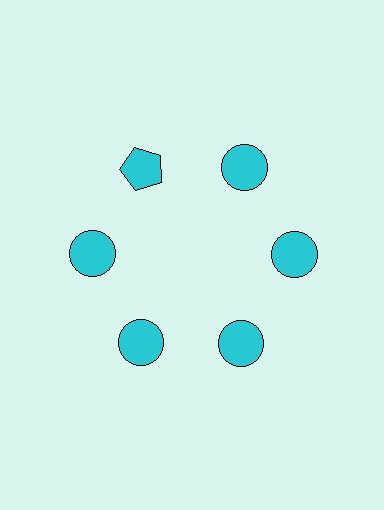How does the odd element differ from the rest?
It has a different shape: pentagon instead of circle.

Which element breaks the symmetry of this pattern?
The cyan pentagon at roughly the 11 o'clock position breaks the symmetry. All other shapes are cyan circles.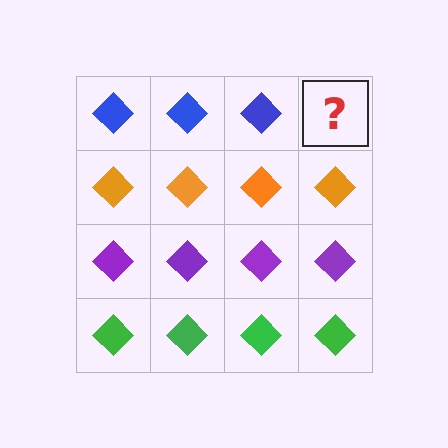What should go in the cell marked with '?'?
The missing cell should contain a blue diamond.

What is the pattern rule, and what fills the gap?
The rule is that each row has a consistent color. The gap should be filled with a blue diamond.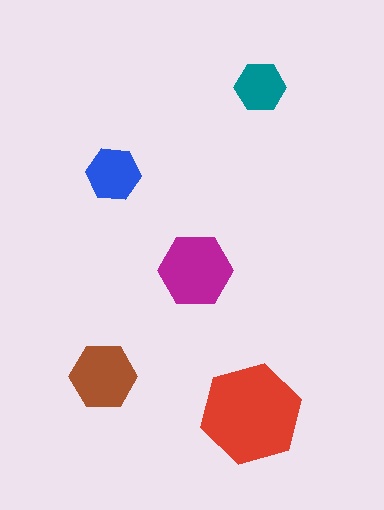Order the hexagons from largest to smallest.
the red one, the magenta one, the brown one, the blue one, the teal one.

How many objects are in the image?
There are 5 objects in the image.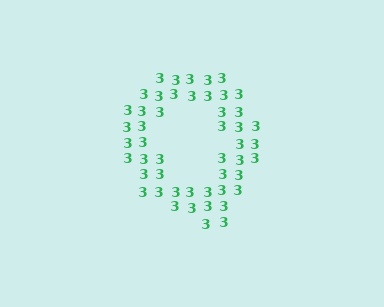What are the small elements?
The small elements are digit 3's.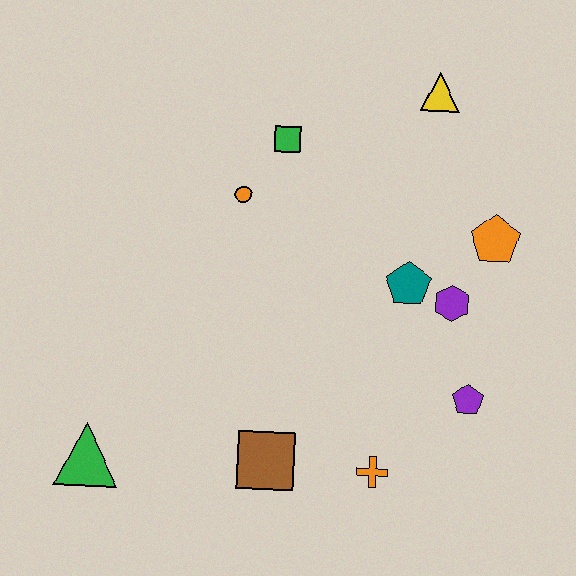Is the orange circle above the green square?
No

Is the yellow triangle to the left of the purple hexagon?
Yes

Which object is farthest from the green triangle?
The yellow triangle is farthest from the green triangle.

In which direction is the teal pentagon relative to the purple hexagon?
The teal pentagon is to the left of the purple hexagon.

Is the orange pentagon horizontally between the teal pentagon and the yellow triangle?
No